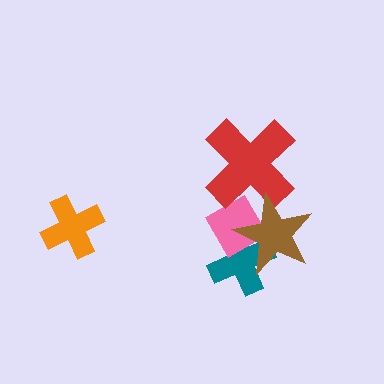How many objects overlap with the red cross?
2 objects overlap with the red cross.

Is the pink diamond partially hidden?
Yes, it is partially covered by another shape.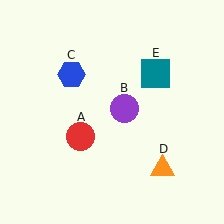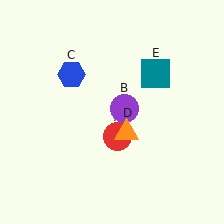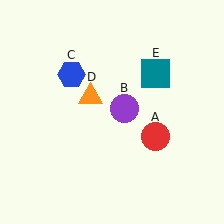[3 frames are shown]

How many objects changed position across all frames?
2 objects changed position: red circle (object A), orange triangle (object D).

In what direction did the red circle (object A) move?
The red circle (object A) moved right.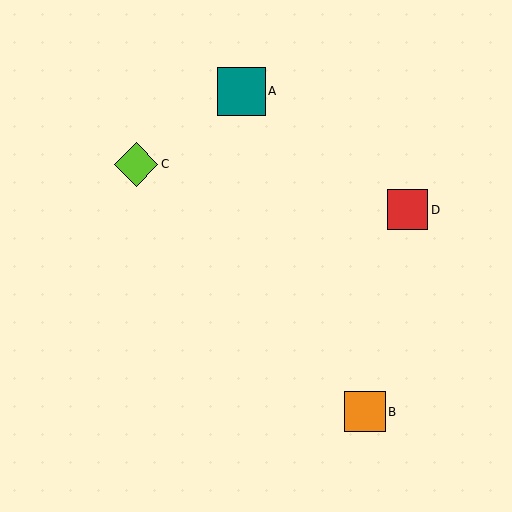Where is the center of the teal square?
The center of the teal square is at (241, 91).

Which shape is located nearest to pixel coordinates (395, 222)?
The red square (labeled D) at (408, 210) is nearest to that location.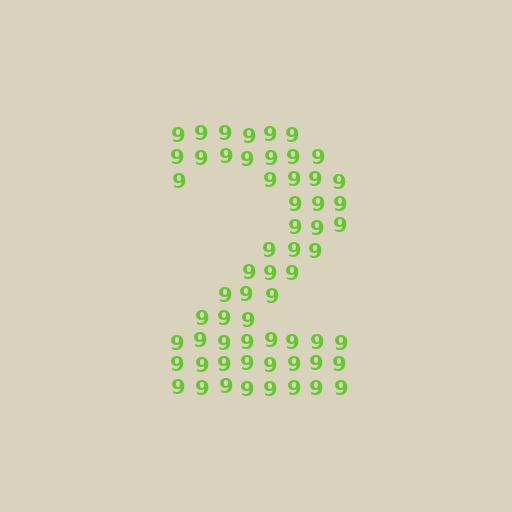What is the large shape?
The large shape is the digit 2.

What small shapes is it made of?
It is made of small digit 9's.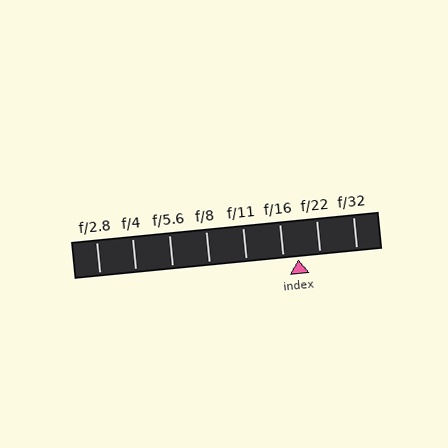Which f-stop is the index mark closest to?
The index mark is closest to f/16.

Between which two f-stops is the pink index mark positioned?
The index mark is between f/16 and f/22.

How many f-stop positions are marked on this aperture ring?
There are 8 f-stop positions marked.